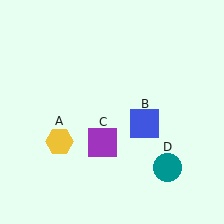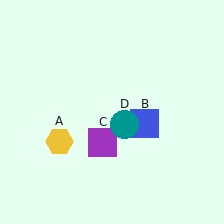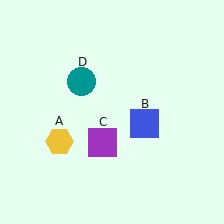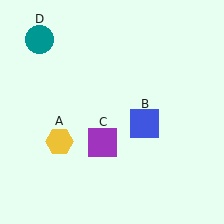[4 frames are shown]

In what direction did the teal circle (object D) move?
The teal circle (object D) moved up and to the left.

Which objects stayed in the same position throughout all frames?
Yellow hexagon (object A) and blue square (object B) and purple square (object C) remained stationary.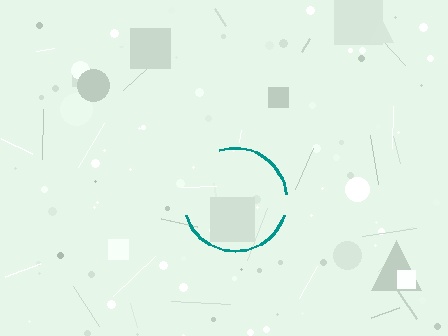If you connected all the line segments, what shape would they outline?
They would outline a circle.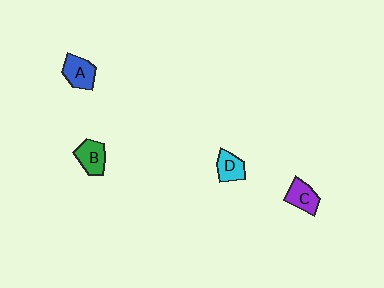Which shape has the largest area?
Shape A (blue).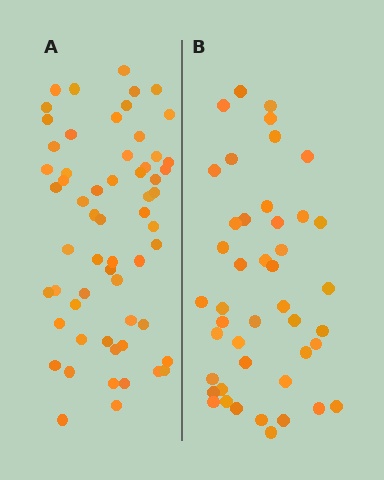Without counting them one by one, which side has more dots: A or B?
Region A (the left region) has more dots.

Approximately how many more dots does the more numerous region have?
Region A has approximately 15 more dots than region B.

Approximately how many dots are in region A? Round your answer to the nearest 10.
About 60 dots.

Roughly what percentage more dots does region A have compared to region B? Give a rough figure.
About 35% more.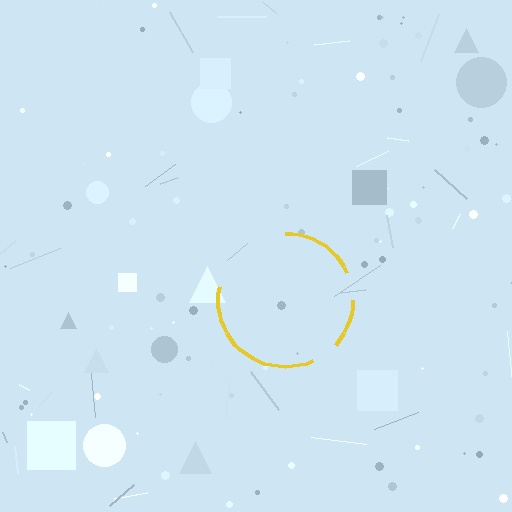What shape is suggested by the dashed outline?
The dashed outline suggests a circle.